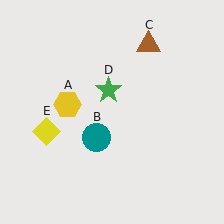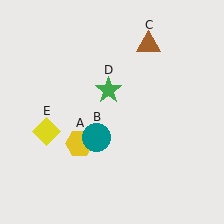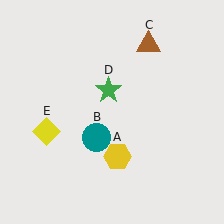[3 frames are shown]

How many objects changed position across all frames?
1 object changed position: yellow hexagon (object A).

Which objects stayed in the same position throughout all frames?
Teal circle (object B) and brown triangle (object C) and green star (object D) and yellow diamond (object E) remained stationary.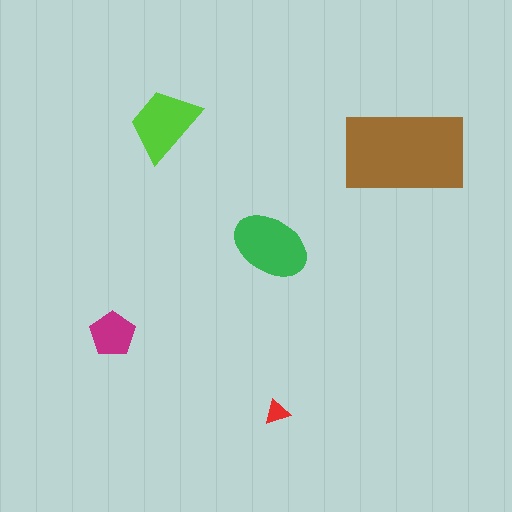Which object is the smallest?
The red triangle.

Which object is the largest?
The brown rectangle.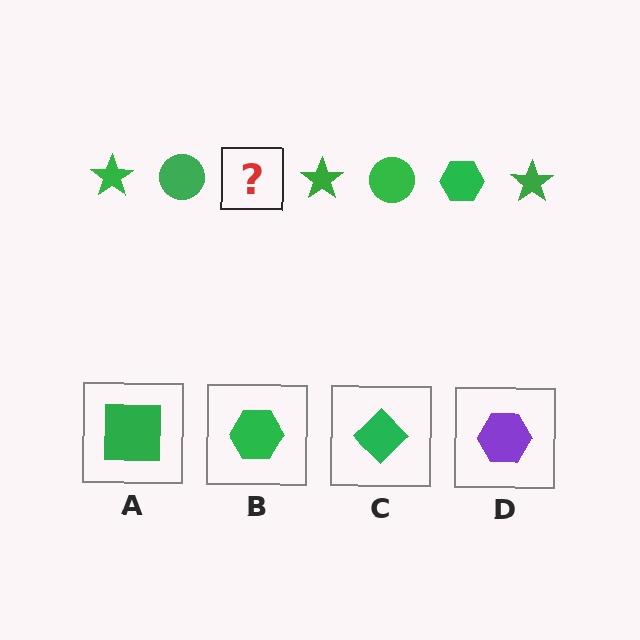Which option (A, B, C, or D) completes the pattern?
B.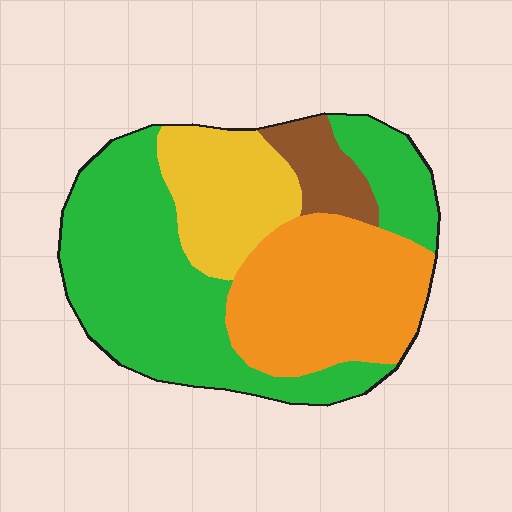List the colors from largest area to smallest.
From largest to smallest: green, orange, yellow, brown.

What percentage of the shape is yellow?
Yellow covers about 15% of the shape.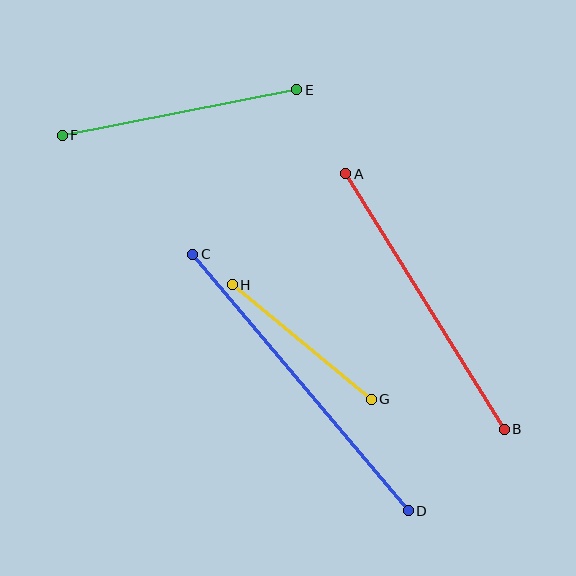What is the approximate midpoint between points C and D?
The midpoint is at approximately (300, 382) pixels.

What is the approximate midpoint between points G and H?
The midpoint is at approximately (302, 342) pixels.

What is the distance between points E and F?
The distance is approximately 239 pixels.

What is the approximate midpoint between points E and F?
The midpoint is at approximately (180, 113) pixels.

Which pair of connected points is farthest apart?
Points C and D are farthest apart.